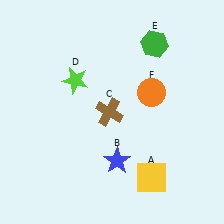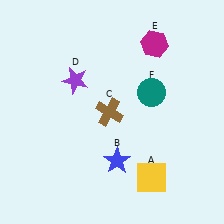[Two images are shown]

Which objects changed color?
D changed from lime to purple. E changed from green to magenta. F changed from orange to teal.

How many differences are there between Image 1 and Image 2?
There are 3 differences between the two images.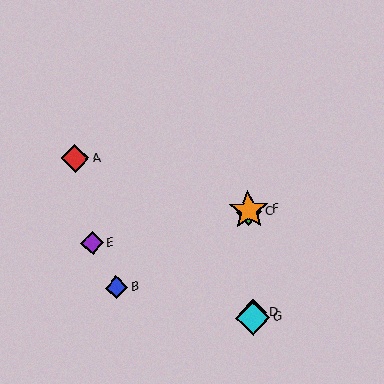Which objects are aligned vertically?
Objects C, D, F, G are aligned vertically.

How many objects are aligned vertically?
4 objects (C, D, F, G) are aligned vertically.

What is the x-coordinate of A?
Object A is at x≈75.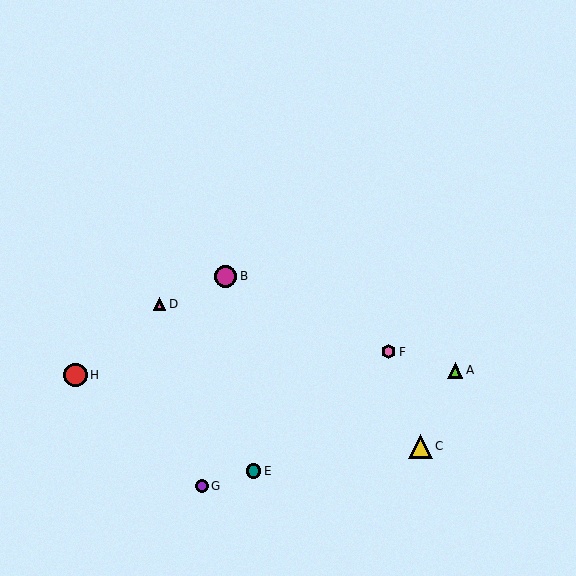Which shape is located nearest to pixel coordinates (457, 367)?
The lime triangle (labeled A) at (455, 370) is nearest to that location.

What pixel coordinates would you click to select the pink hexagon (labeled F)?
Click at (389, 352) to select the pink hexagon F.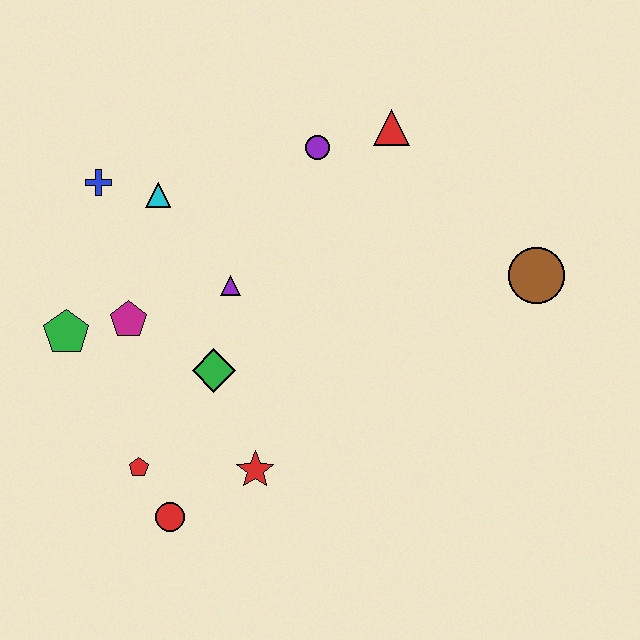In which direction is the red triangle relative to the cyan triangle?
The red triangle is to the right of the cyan triangle.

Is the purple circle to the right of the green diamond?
Yes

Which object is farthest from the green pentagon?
The brown circle is farthest from the green pentagon.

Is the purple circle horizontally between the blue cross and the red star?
No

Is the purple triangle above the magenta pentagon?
Yes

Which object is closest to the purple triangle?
The green diamond is closest to the purple triangle.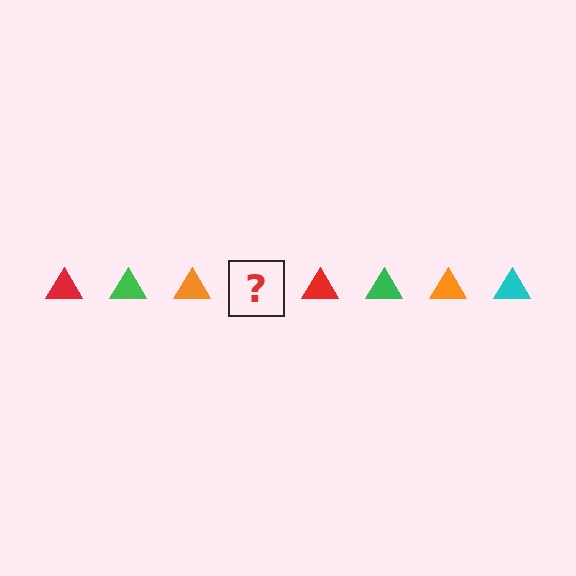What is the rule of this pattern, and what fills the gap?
The rule is that the pattern cycles through red, green, orange, cyan triangles. The gap should be filled with a cyan triangle.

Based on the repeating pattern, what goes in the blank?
The blank should be a cyan triangle.